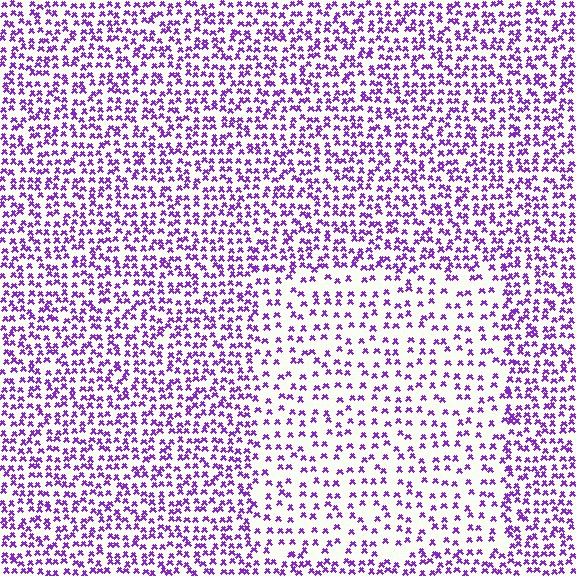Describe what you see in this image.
The image contains small purple elements arranged at two different densities. A rectangle-shaped region is visible where the elements are less densely packed than the surrounding area.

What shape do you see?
I see a rectangle.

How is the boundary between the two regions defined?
The boundary is defined by a change in element density (approximately 1.9x ratio). All elements are the same color, size, and shape.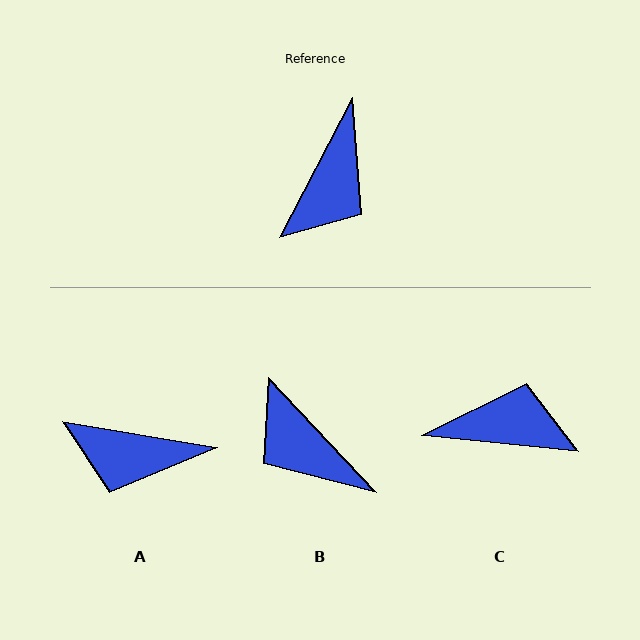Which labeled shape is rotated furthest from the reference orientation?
C, about 112 degrees away.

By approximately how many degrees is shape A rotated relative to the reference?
Approximately 72 degrees clockwise.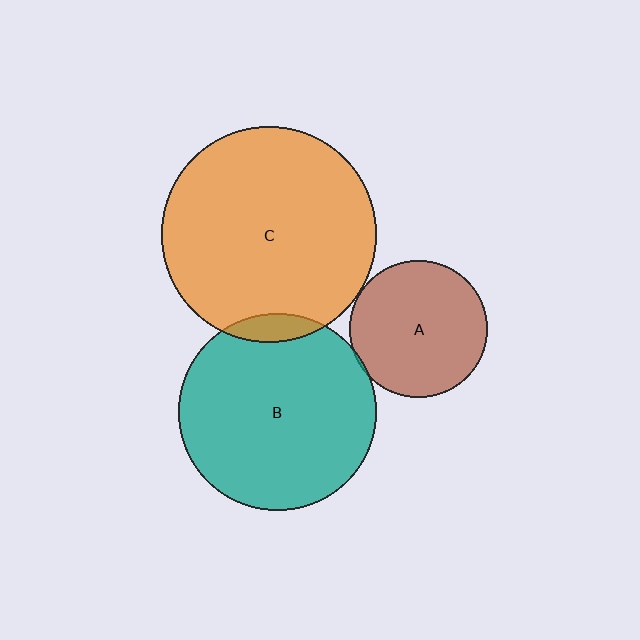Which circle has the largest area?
Circle C (orange).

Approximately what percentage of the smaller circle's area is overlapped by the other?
Approximately 5%.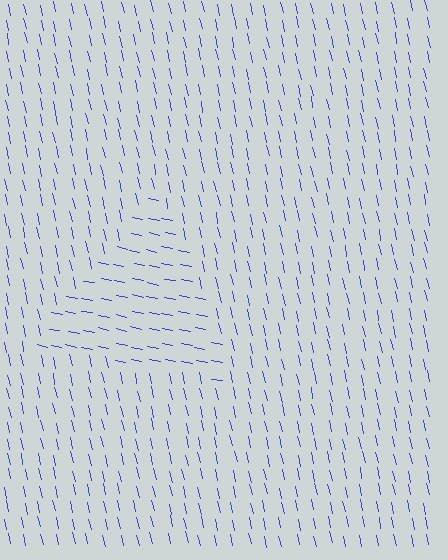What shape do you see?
I see a triangle.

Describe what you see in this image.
The image is filled with small blue line segments. A triangle region in the image has lines oriented differently from the surrounding lines, creating a visible texture boundary.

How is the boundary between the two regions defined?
The boundary is defined purely by a change in line orientation (approximately 67 degrees difference). All lines are the same color and thickness.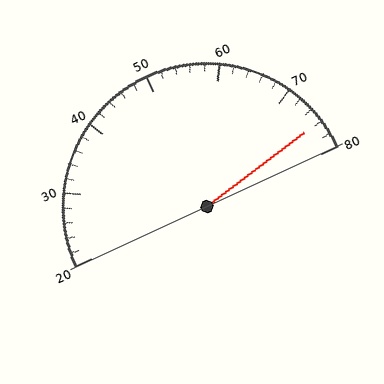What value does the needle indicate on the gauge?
The needle indicates approximately 76.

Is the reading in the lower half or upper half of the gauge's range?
The reading is in the upper half of the range (20 to 80).